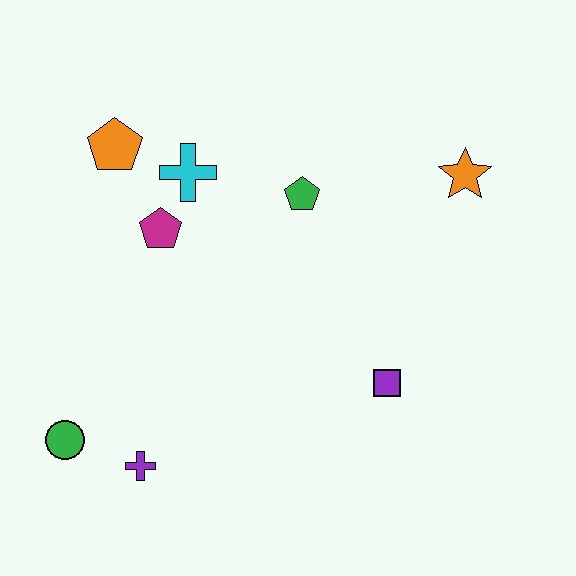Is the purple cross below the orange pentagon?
Yes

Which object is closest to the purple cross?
The green circle is closest to the purple cross.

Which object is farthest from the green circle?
The orange star is farthest from the green circle.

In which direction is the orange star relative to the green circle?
The orange star is to the right of the green circle.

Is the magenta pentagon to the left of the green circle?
No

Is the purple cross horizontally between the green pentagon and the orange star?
No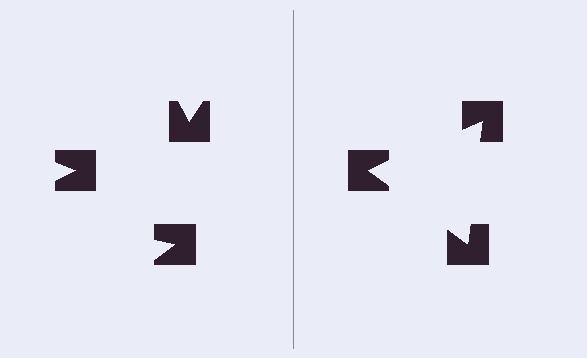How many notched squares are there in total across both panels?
6 — 3 on each side.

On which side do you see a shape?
An illusory triangle appears on the right side. On the left side the wedge cuts are rotated, so no coherent shape forms.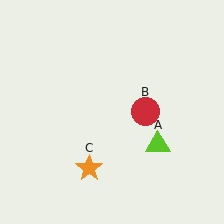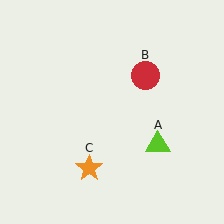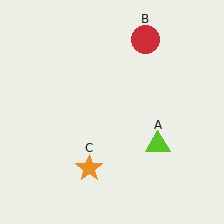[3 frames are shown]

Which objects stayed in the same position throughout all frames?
Lime triangle (object A) and orange star (object C) remained stationary.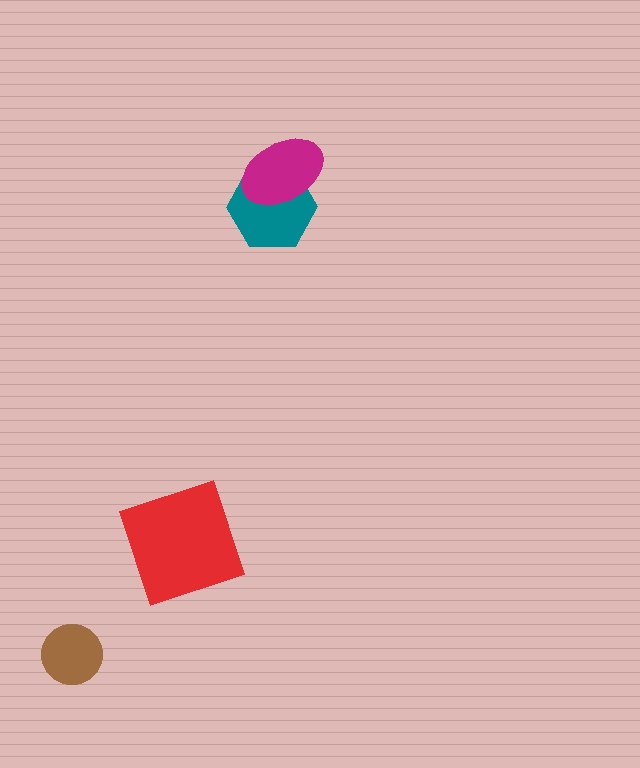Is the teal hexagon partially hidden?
Yes, it is partially covered by another shape.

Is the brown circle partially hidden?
No, no other shape covers it.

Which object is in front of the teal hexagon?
The magenta ellipse is in front of the teal hexagon.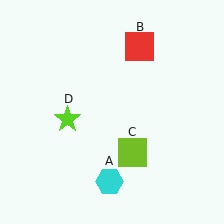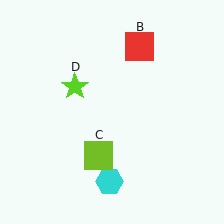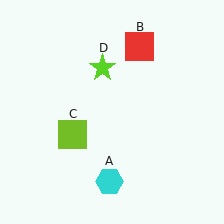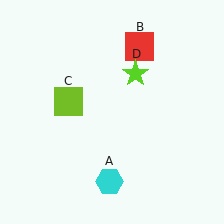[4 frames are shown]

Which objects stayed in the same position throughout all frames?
Cyan hexagon (object A) and red square (object B) remained stationary.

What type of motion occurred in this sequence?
The lime square (object C), lime star (object D) rotated clockwise around the center of the scene.